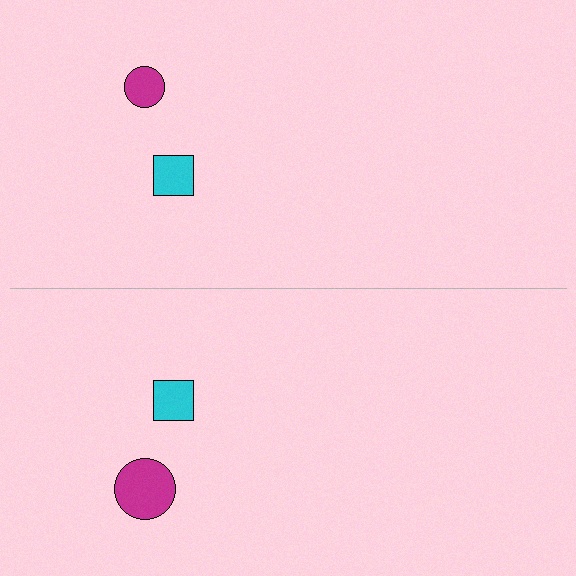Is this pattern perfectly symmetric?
No, the pattern is not perfectly symmetric. The magenta circle on the bottom side has a different size than its mirror counterpart.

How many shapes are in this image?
There are 4 shapes in this image.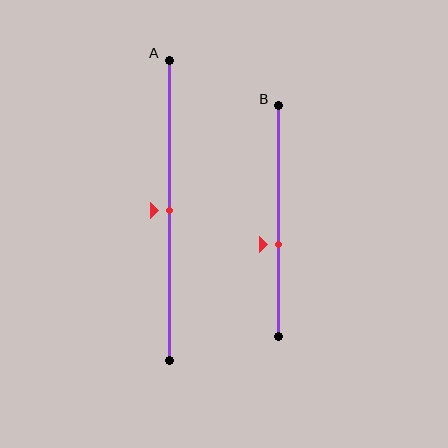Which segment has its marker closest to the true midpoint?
Segment A has its marker closest to the true midpoint.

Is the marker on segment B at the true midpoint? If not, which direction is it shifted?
No, the marker on segment B is shifted downward by about 10% of the segment length.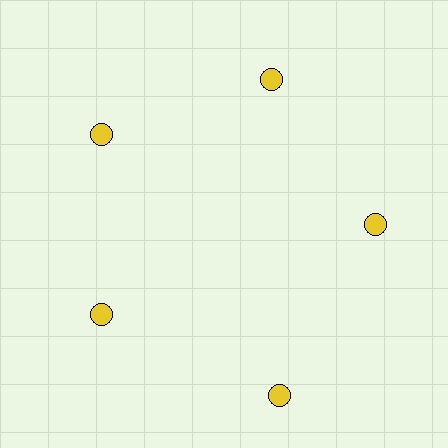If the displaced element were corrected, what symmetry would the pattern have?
It would have 5-fold rotational symmetry — the pattern would map onto itself every 72 degrees.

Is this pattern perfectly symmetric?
No. The 5 yellow circles are arranged in a ring, but one element near the 5 o'clock position is pushed outward from the center, breaking the 5-fold rotational symmetry.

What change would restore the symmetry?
The symmetry would be restored by moving it inward, back onto the ring so that all 5 circles sit at equal angles and equal distance from the center.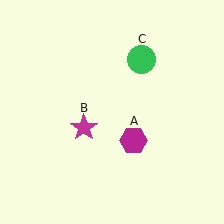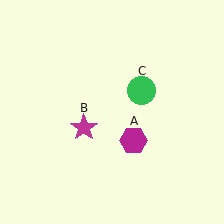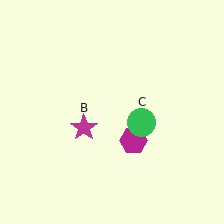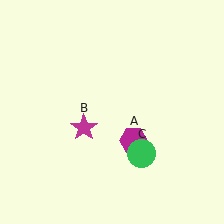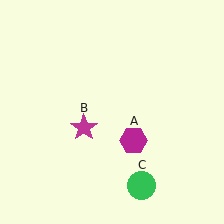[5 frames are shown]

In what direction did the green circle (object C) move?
The green circle (object C) moved down.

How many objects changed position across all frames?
1 object changed position: green circle (object C).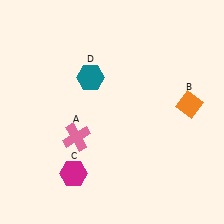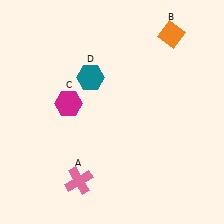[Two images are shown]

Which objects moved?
The objects that moved are: the pink cross (A), the orange diamond (B), the magenta hexagon (C).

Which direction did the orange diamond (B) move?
The orange diamond (B) moved up.